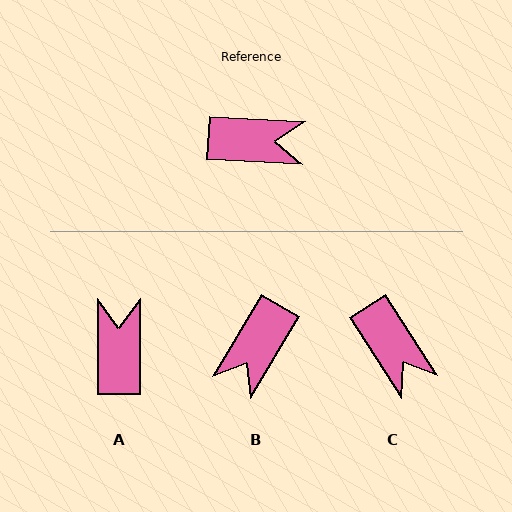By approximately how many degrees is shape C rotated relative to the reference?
Approximately 54 degrees clockwise.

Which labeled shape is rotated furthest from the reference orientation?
B, about 118 degrees away.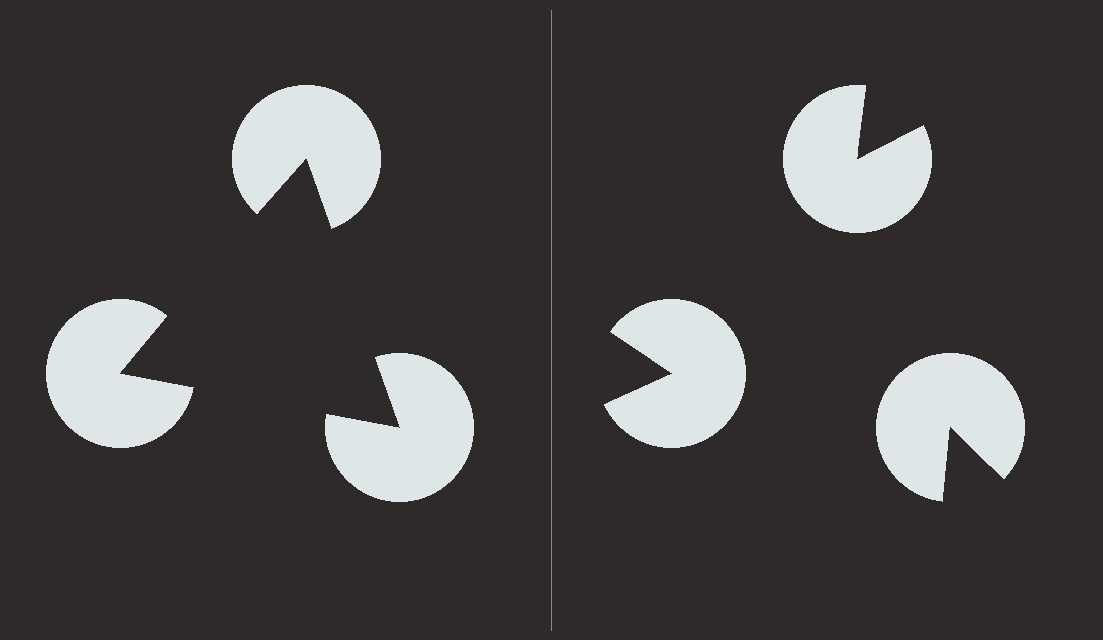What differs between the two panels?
The pac-man discs are positioned identically on both sides; only the wedge orientations differ. On the left they align to a triangle; on the right they are misaligned.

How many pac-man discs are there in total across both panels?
6 — 3 on each side.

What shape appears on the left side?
An illusory triangle.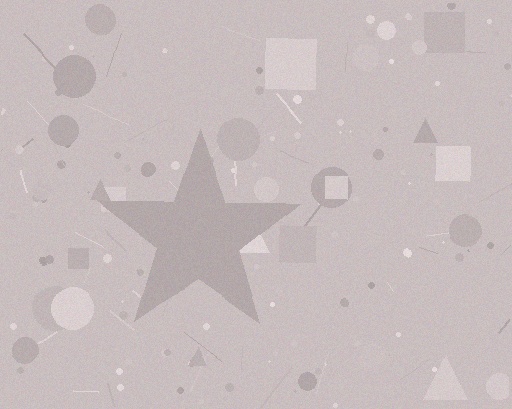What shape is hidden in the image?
A star is hidden in the image.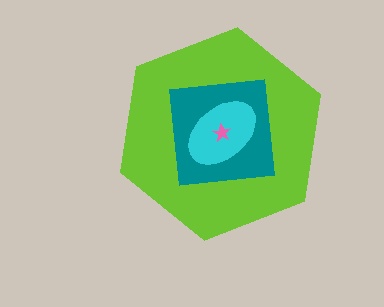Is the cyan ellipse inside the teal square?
Yes.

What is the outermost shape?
The lime hexagon.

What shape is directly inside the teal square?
The cyan ellipse.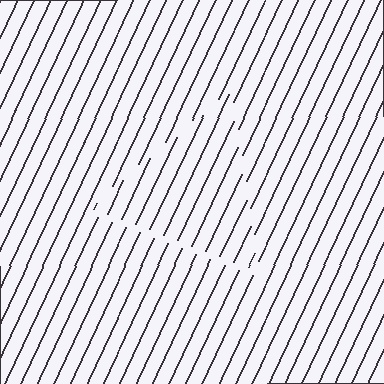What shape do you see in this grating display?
An illusory triangle. The interior of the shape contains the same grating, shifted by half a period — the contour is defined by the phase discontinuity where line-ends from the inner and outer gratings abut.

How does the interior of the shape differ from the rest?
The interior of the shape contains the same grating, shifted by half a period — the contour is defined by the phase discontinuity where line-ends from the inner and outer gratings abut.